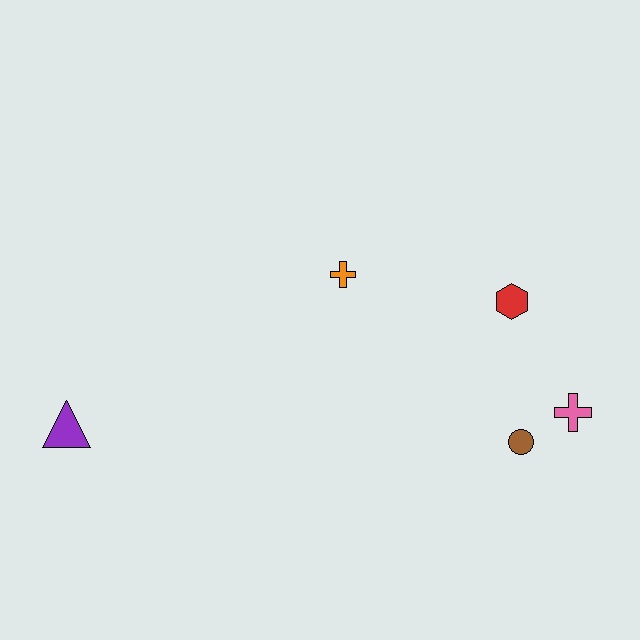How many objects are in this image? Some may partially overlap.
There are 5 objects.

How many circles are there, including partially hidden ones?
There is 1 circle.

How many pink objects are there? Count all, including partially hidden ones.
There is 1 pink object.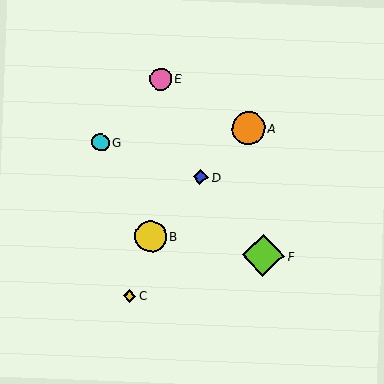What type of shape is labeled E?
Shape E is a pink circle.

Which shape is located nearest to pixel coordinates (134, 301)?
The yellow diamond (labeled C) at (129, 296) is nearest to that location.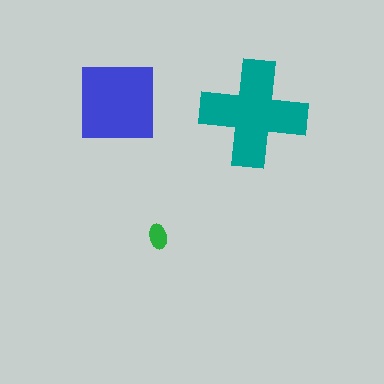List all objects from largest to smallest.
The teal cross, the blue square, the green ellipse.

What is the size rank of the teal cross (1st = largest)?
1st.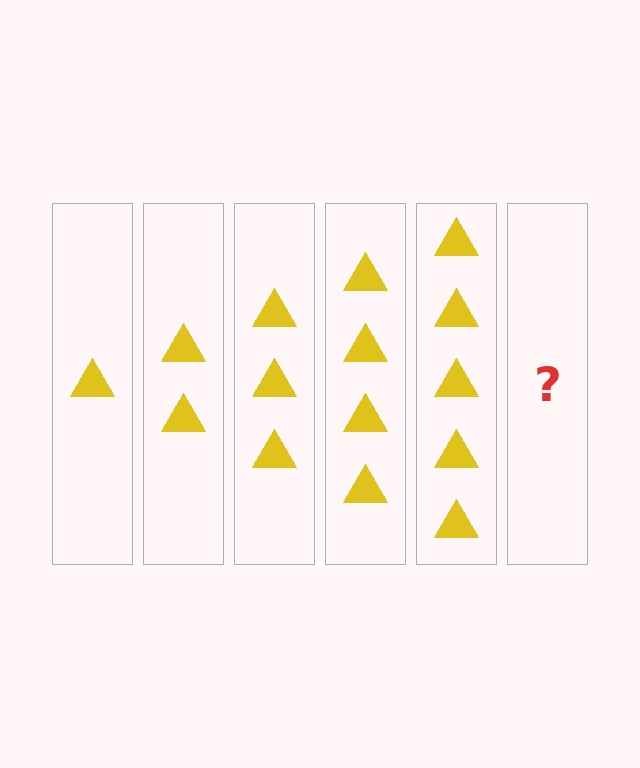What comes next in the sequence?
The next element should be 6 triangles.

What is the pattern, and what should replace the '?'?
The pattern is that each step adds one more triangle. The '?' should be 6 triangles.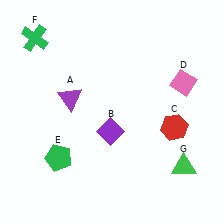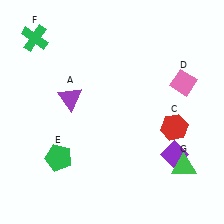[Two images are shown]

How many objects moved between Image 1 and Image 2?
1 object moved between the two images.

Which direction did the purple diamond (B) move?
The purple diamond (B) moved right.